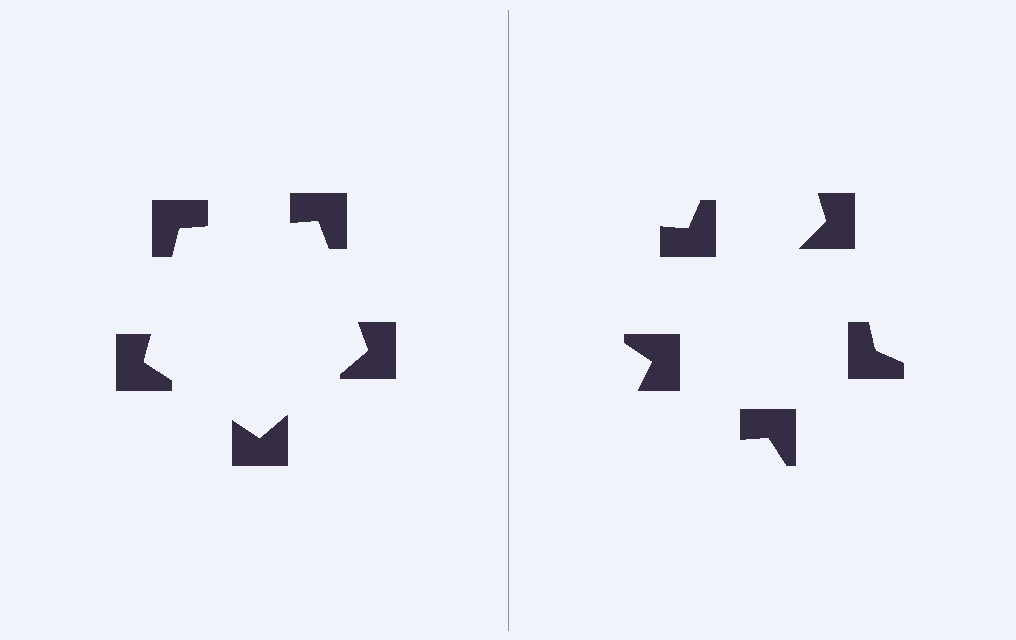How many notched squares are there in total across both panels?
10 — 5 on each side.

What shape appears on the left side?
An illusory pentagon.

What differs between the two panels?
The notched squares are positioned identically on both sides; only the wedge orientations differ. On the left they align to a pentagon; on the right they are misaligned.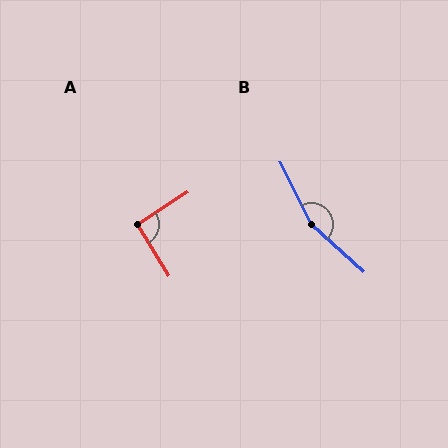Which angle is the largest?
B, at approximately 159 degrees.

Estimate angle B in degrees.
Approximately 159 degrees.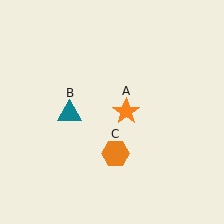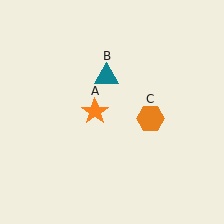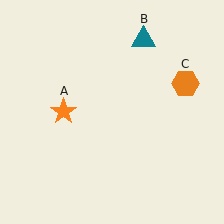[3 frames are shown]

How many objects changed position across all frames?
3 objects changed position: orange star (object A), teal triangle (object B), orange hexagon (object C).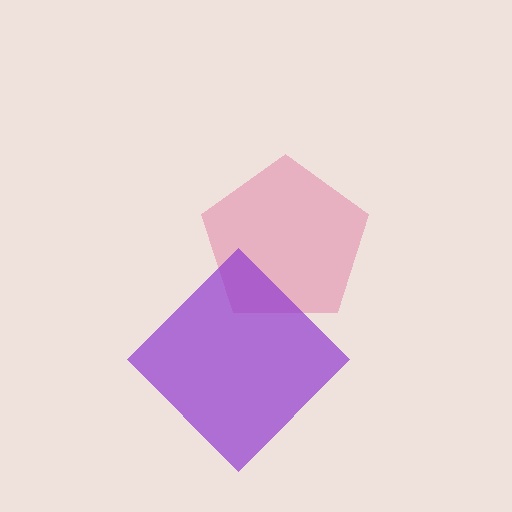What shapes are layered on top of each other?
The layered shapes are: a pink pentagon, a purple diamond.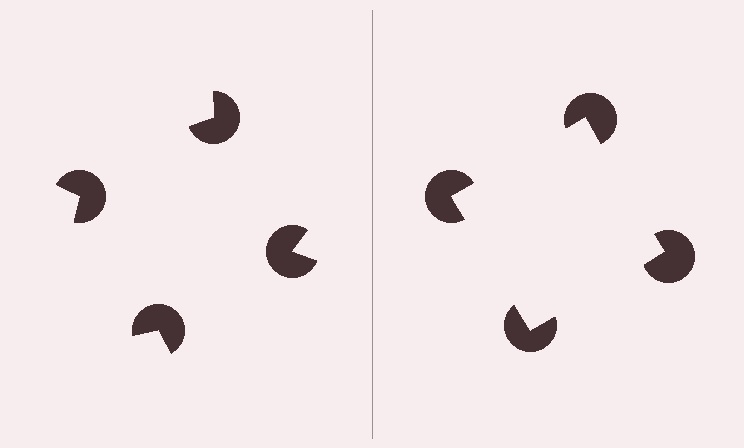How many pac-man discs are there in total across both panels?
8 — 4 on each side.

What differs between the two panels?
The pac-man discs are positioned identically on both sides; only the wedge orientations differ. On the right they align to a square; on the left they are misaligned.